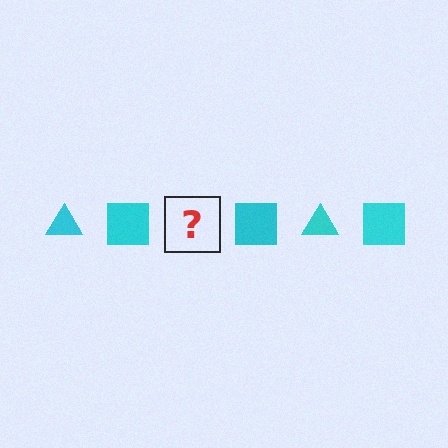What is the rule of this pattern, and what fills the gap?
The rule is that the pattern cycles through triangle, square shapes in cyan. The gap should be filled with a cyan triangle.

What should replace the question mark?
The question mark should be replaced with a cyan triangle.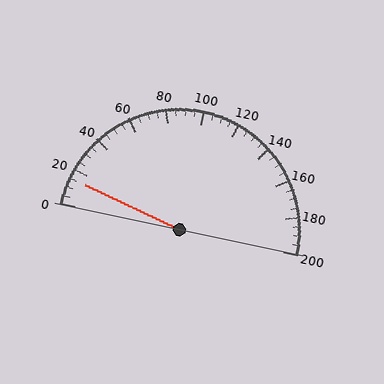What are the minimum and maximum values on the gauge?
The gauge ranges from 0 to 200.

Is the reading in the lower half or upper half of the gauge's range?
The reading is in the lower half of the range (0 to 200).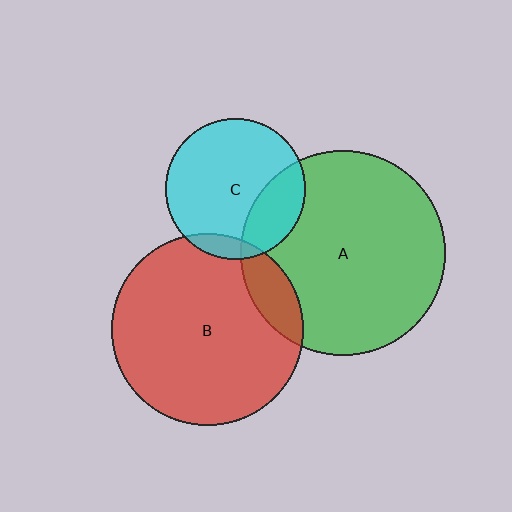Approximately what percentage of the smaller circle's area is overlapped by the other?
Approximately 10%.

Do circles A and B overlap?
Yes.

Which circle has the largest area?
Circle A (green).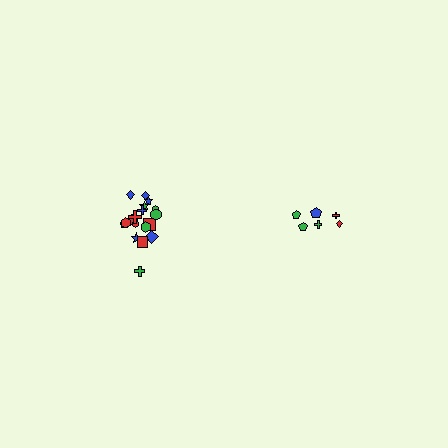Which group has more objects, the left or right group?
The left group.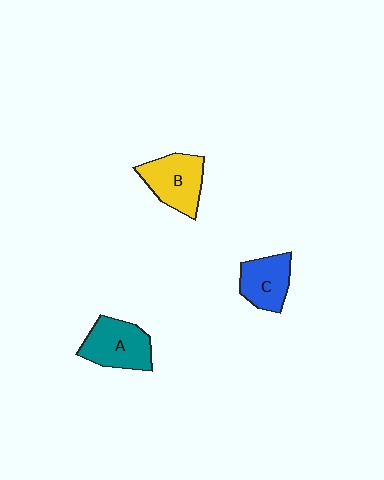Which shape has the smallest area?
Shape C (blue).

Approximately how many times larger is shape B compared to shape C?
Approximately 1.2 times.